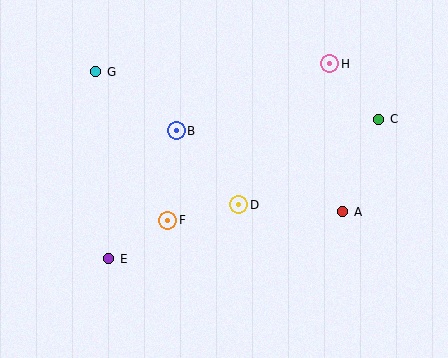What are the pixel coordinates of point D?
Point D is at (239, 205).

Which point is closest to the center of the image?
Point D at (239, 205) is closest to the center.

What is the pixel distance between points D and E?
The distance between D and E is 141 pixels.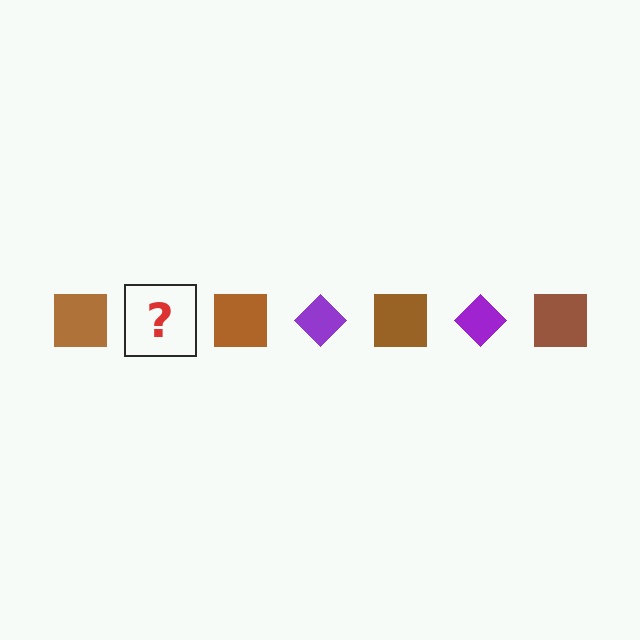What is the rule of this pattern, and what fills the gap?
The rule is that the pattern alternates between brown square and purple diamond. The gap should be filled with a purple diamond.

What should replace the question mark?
The question mark should be replaced with a purple diamond.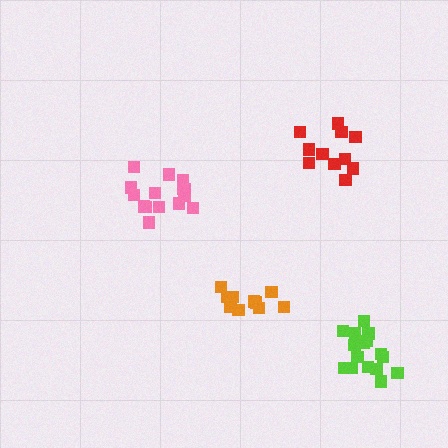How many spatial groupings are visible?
There are 4 spatial groupings.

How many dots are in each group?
Group 1: 11 dots, Group 2: 16 dots, Group 3: 15 dots, Group 4: 11 dots (53 total).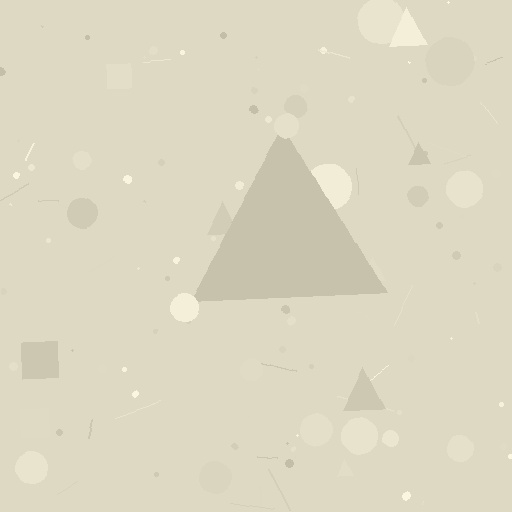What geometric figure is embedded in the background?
A triangle is embedded in the background.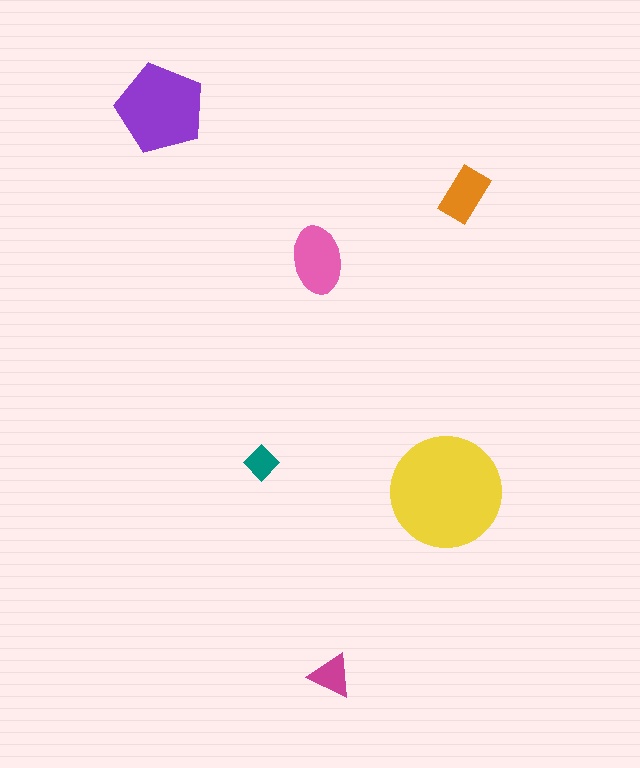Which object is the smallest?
The teal diamond.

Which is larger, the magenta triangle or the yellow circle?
The yellow circle.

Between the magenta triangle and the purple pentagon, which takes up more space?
The purple pentagon.